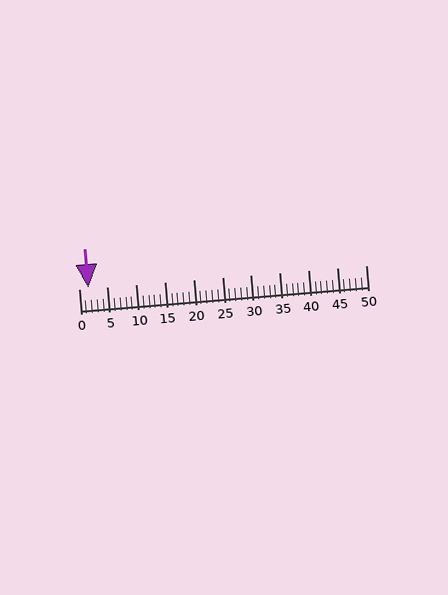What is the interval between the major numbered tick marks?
The major tick marks are spaced 5 units apart.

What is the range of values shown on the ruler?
The ruler shows values from 0 to 50.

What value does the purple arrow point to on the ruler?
The purple arrow points to approximately 2.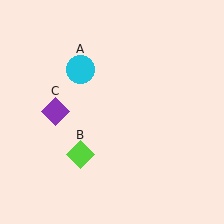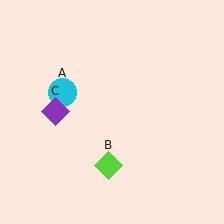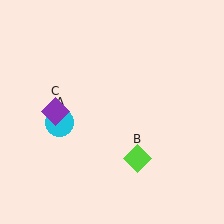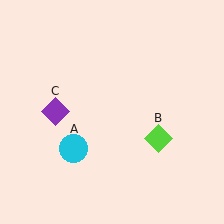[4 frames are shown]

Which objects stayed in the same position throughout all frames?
Purple diamond (object C) remained stationary.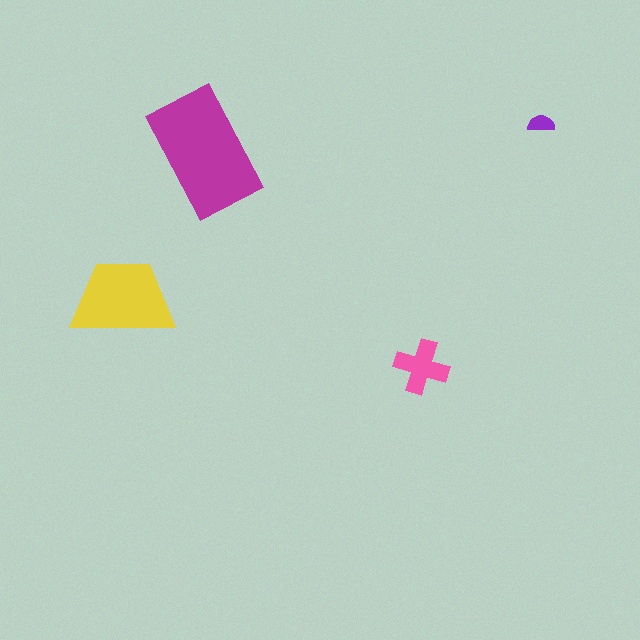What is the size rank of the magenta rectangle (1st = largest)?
1st.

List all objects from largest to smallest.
The magenta rectangle, the yellow trapezoid, the pink cross, the purple semicircle.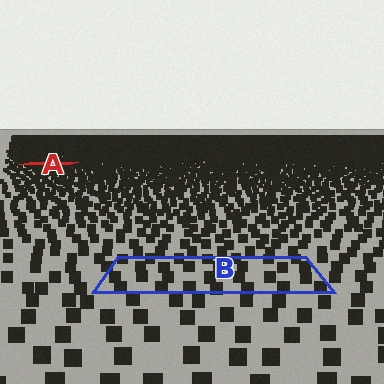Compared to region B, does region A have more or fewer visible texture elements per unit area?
Region A has more texture elements per unit area — they are packed more densely because it is farther away.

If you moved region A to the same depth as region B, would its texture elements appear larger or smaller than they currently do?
They would appear larger. At a closer depth, the same texture elements are projected at a bigger on-screen size.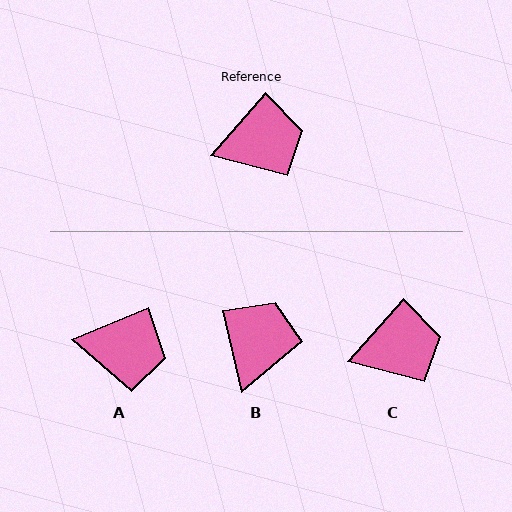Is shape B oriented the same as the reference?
No, it is off by about 55 degrees.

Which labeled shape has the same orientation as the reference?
C.